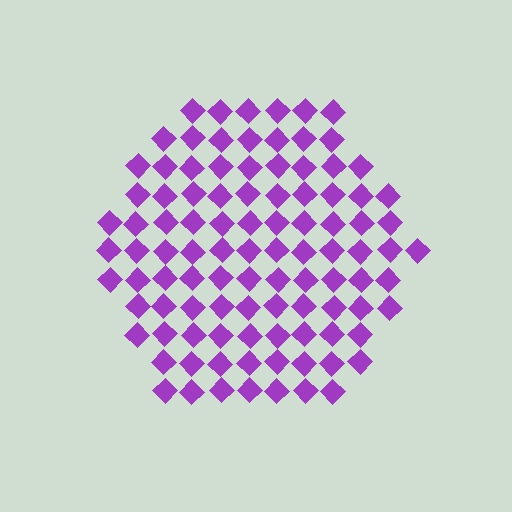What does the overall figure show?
The overall figure shows a hexagon.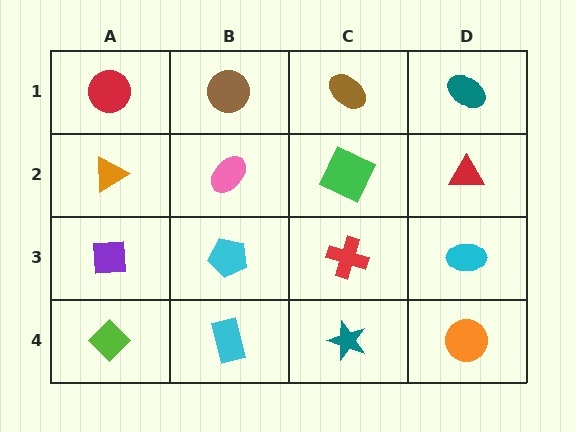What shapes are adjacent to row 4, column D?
A cyan ellipse (row 3, column D), a teal star (row 4, column C).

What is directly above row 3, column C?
A green square.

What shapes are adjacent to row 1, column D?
A red triangle (row 2, column D), a brown ellipse (row 1, column C).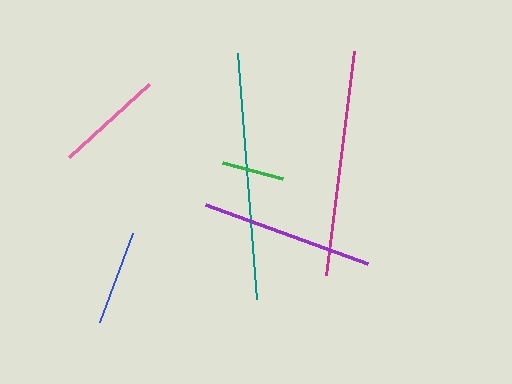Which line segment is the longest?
The teal line is the longest at approximately 247 pixels.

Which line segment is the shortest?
The green line is the shortest at approximately 62 pixels.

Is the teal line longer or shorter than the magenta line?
The teal line is longer than the magenta line.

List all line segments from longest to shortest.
From longest to shortest: teal, magenta, purple, pink, blue, green.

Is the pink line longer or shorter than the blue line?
The pink line is longer than the blue line.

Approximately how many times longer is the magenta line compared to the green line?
The magenta line is approximately 3.6 times the length of the green line.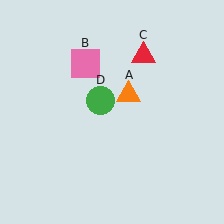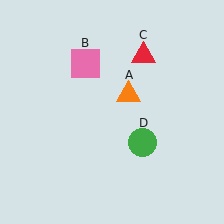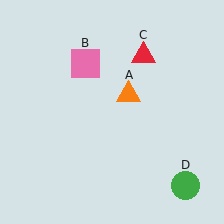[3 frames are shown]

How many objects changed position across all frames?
1 object changed position: green circle (object D).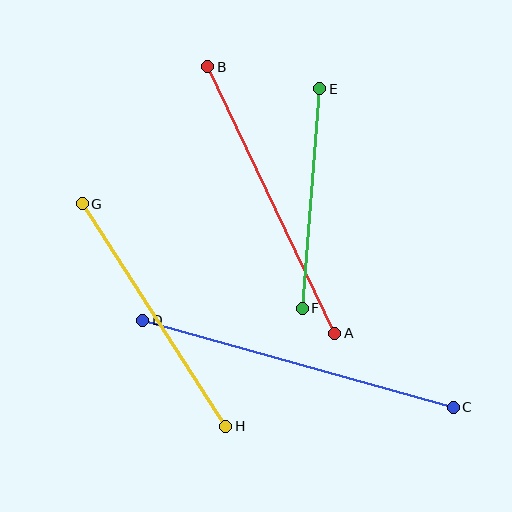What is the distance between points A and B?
The distance is approximately 295 pixels.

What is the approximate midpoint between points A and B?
The midpoint is at approximately (271, 200) pixels.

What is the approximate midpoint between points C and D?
The midpoint is at approximately (298, 364) pixels.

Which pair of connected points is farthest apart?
Points C and D are farthest apart.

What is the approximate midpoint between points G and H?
The midpoint is at approximately (154, 315) pixels.